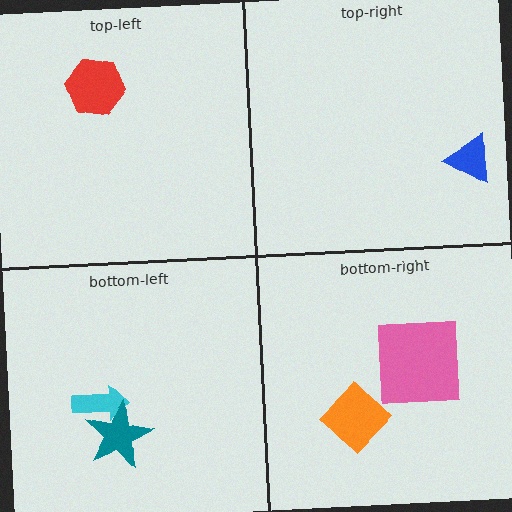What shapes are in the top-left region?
The red hexagon.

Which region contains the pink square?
The bottom-right region.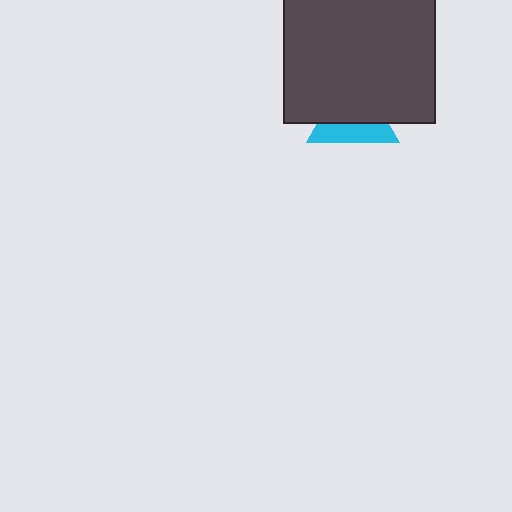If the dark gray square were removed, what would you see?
You would see the complete cyan triangle.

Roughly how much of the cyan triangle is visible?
A small part of it is visible (roughly 43%).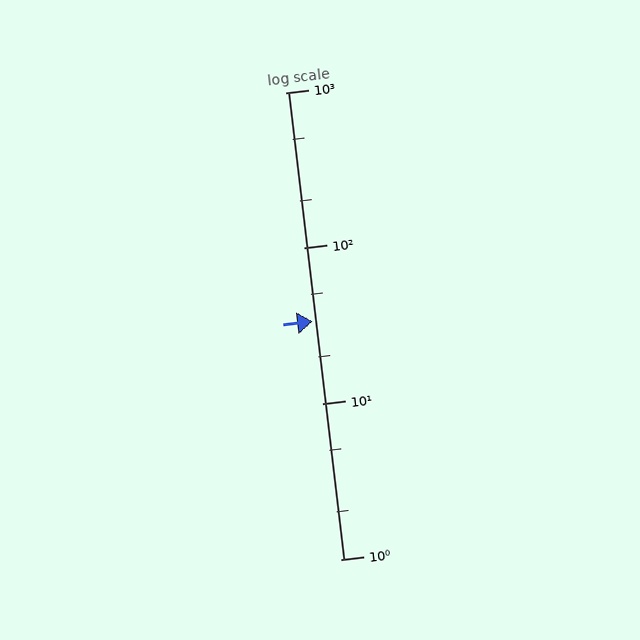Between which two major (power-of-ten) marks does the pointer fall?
The pointer is between 10 and 100.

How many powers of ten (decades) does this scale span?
The scale spans 3 decades, from 1 to 1000.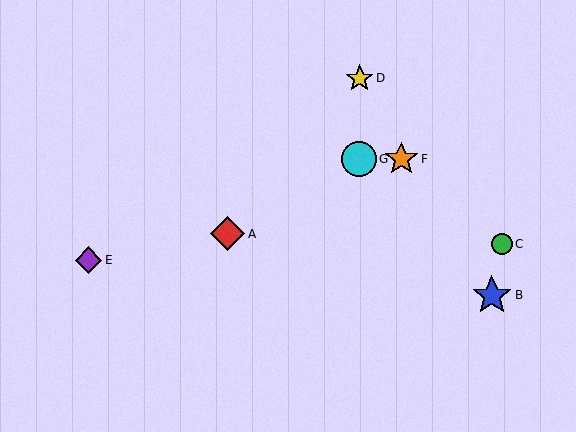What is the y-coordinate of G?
Object G is at y≈159.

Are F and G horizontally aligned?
Yes, both are at y≈159.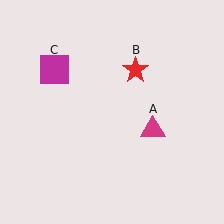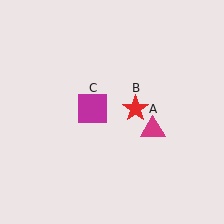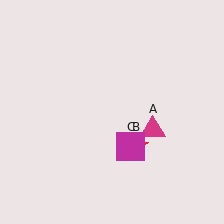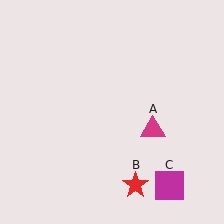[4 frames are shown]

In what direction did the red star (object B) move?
The red star (object B) moved down.